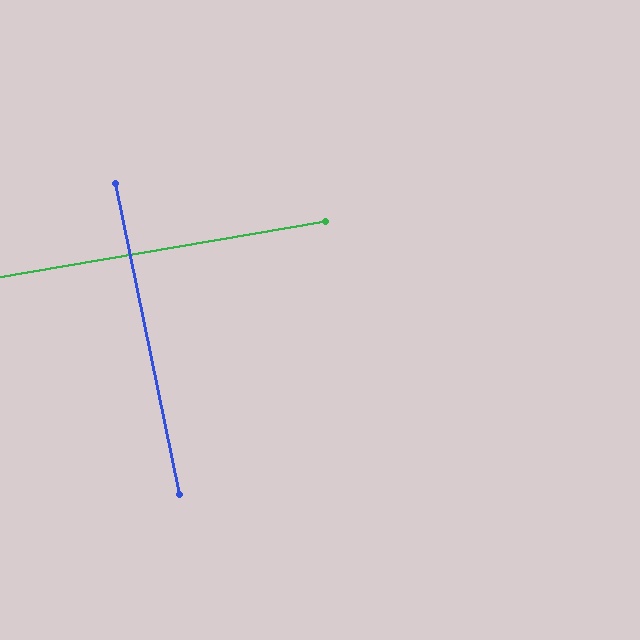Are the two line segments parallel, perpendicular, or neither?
Perpendicular — they meet at approximately 88°.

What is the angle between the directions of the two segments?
Approximately 88 degrees.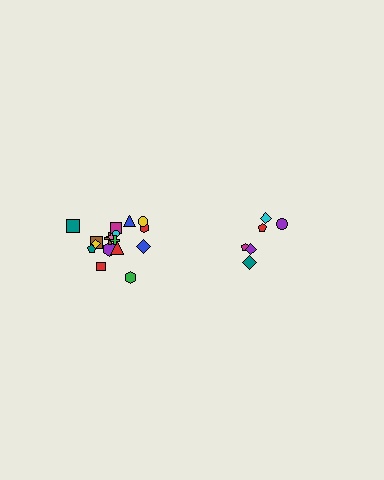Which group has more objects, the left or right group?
The left group.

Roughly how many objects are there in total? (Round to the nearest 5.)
Roughly 25 objects in total.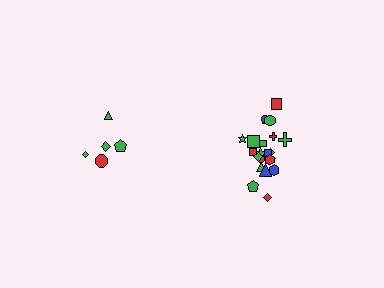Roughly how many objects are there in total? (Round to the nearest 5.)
Roughly 25 objects in total.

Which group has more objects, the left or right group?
The right group.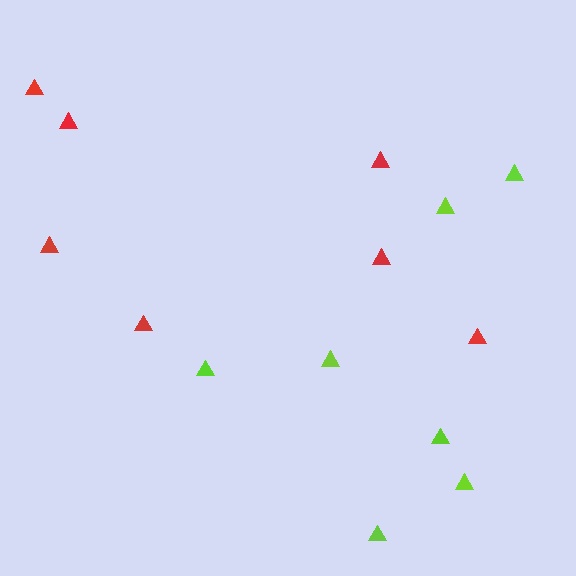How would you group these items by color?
There are 2 groups: one group of lime triangles (7) and one group of red triangles (7).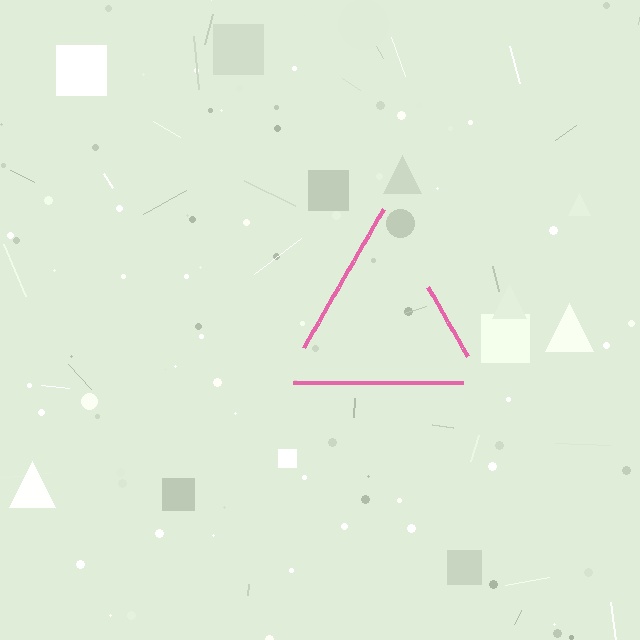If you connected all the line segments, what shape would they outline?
They would outline a triangle.